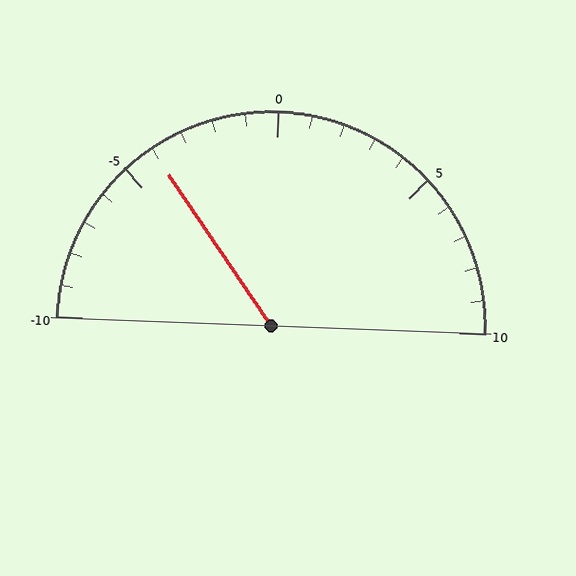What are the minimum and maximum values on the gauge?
The gauge ranges from -10 to 10.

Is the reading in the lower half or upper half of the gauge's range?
The reading is in the lower half of the range (-10 to 10).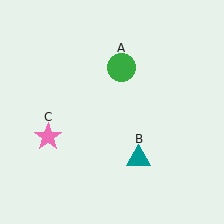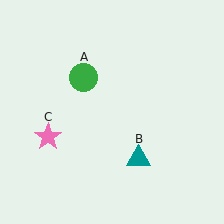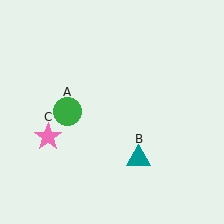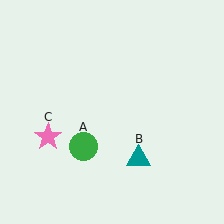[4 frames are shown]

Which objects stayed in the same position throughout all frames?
Teal triangle (object B) and pink star (object C) remained stationary.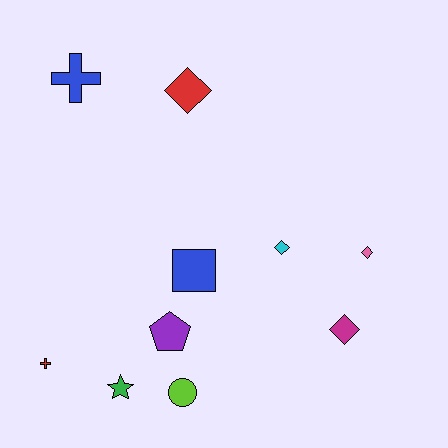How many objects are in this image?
There are 10 objects.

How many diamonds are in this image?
There are 4 diamonds.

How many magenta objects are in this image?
There is 1 magenta object.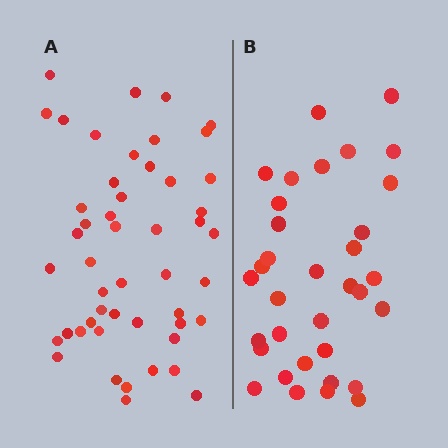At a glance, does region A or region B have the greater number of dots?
Region A (the left region) has more dots.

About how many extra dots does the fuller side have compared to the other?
Region A has approximately 15 more dots than region B.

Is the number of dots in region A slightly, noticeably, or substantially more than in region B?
Region A has noticeably more, but not dramatically so. The ratio is roughly 1.4 to 1.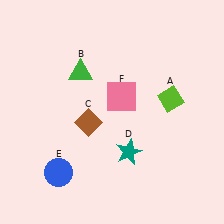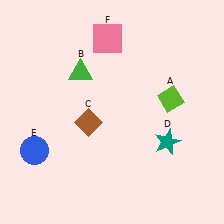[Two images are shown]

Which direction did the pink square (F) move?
The pink square (F) moved up.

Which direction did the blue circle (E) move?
The blue circle (E) moved left.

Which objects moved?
The objects that moved are: the teal star (D), the blue circle (E), the pink square (F).